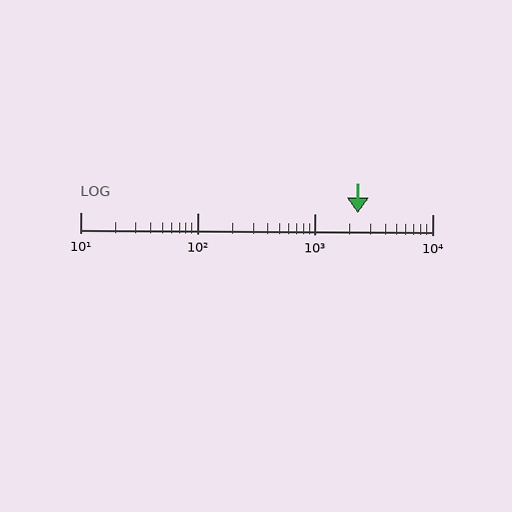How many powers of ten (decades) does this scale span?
The scale spans 3 decades, from 10 to 10000.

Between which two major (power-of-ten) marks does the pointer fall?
The pointer is between 1000 and 10000.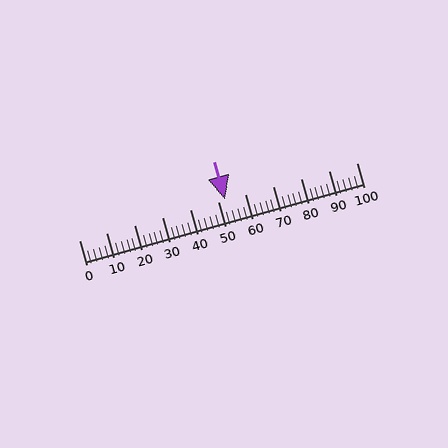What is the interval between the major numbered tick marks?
The major tick marks are spaced 10 units apart.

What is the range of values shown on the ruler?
The ruler shows values from 0 to 100.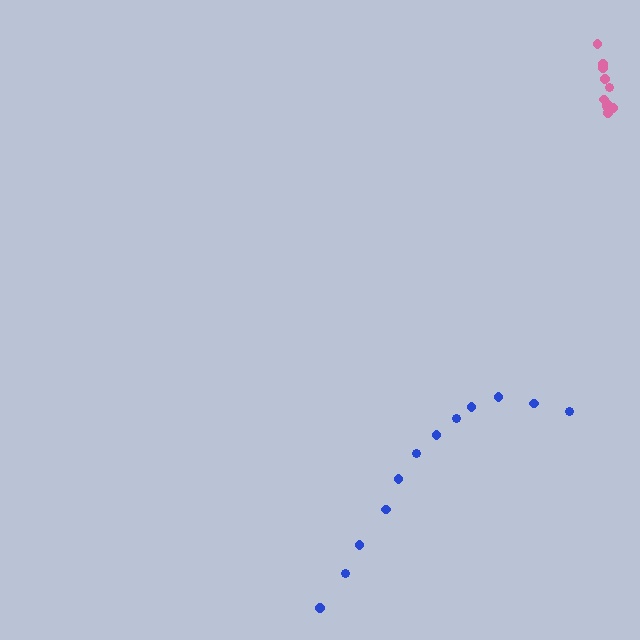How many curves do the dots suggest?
There are 2 distinct paths.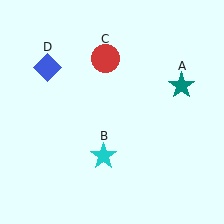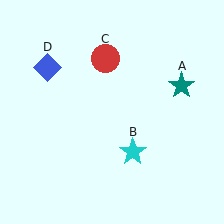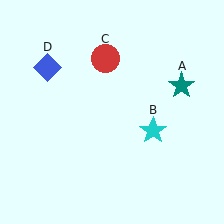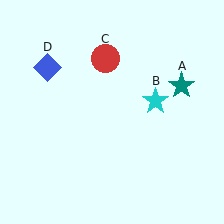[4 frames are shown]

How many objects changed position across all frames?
1 object changed position: cyan star (object B).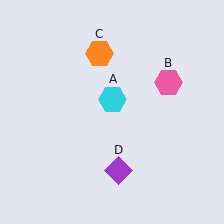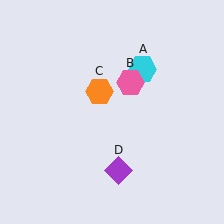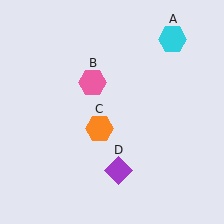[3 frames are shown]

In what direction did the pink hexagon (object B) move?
The pink hexagon (object B) moved left.